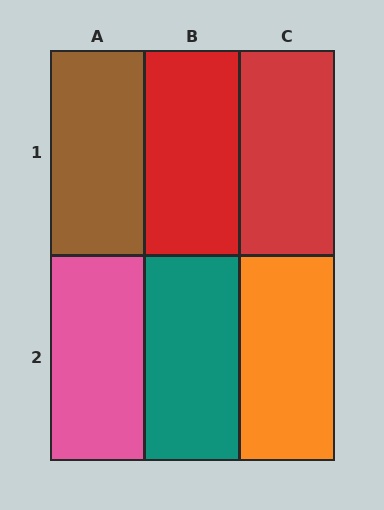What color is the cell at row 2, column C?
Orange.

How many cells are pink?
1 cell is pink.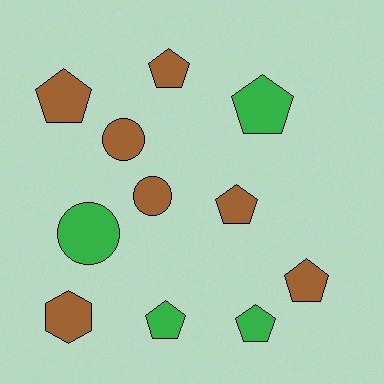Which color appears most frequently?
Brown, with 7 objects.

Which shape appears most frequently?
Pentagon, with 7 objects.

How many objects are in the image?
There are 11 objects.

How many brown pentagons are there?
There are 4 brown pentagons.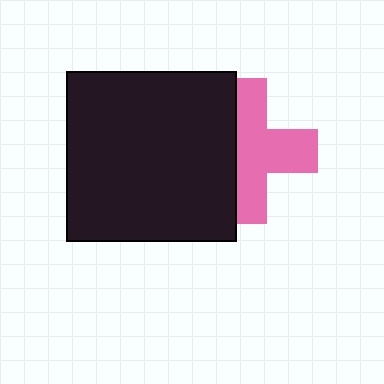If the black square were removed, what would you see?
You would see the complete pink cross.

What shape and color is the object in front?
The object in front is a black square.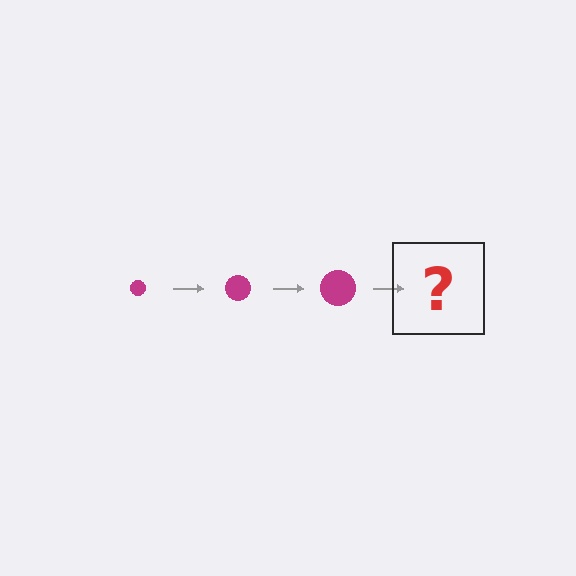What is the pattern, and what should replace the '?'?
The pattern is that the circle gets progressively larger each step. The '?' should be a magenta circle, larger than the previous one.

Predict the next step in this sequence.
The next step is a magenta circle, larger than the previous one.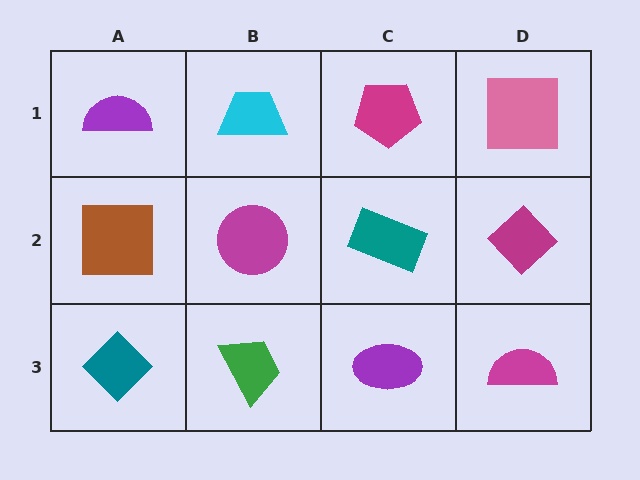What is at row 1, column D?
A pink square.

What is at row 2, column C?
A teal rectangle.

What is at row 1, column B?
A cyan trapezoid.